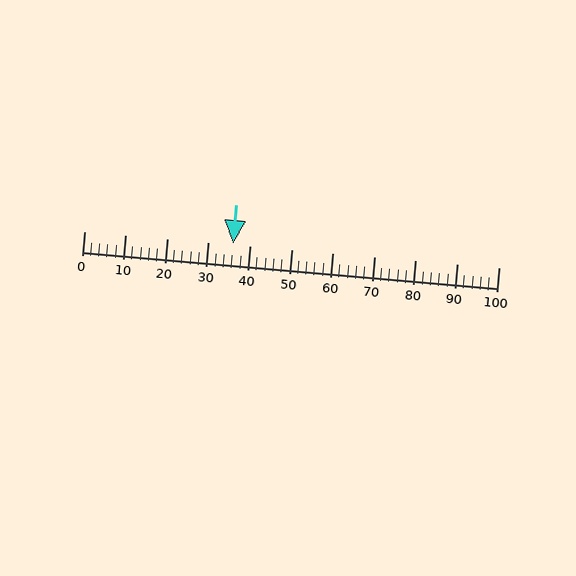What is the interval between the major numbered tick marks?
The major tick marks are spaced 10 units apart.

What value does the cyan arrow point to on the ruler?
The cyan arrow points to approximately 36.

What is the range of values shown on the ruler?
The ruler shows values from 0 to 100.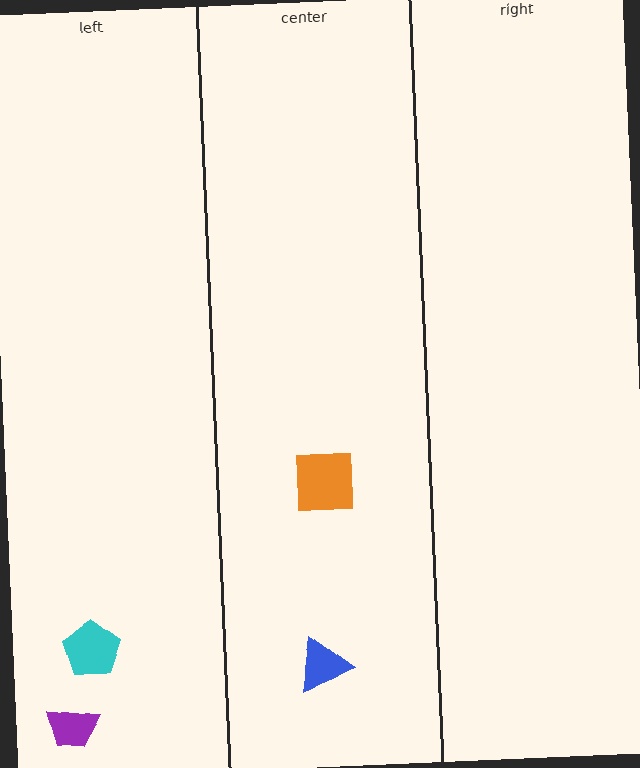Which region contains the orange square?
The center region.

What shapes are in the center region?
The blue triangle, the orange square.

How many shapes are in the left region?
2.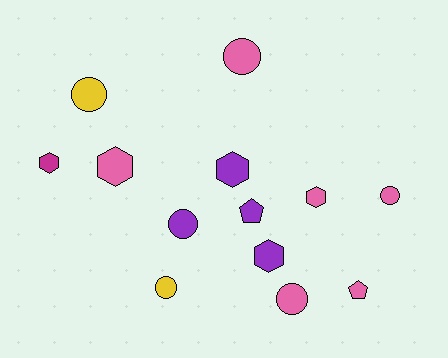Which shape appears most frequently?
Circle, with 6 objects.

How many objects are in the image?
There are 13 objects.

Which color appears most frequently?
Pink, with 6 objects.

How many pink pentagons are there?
There is 1 pink pentagon.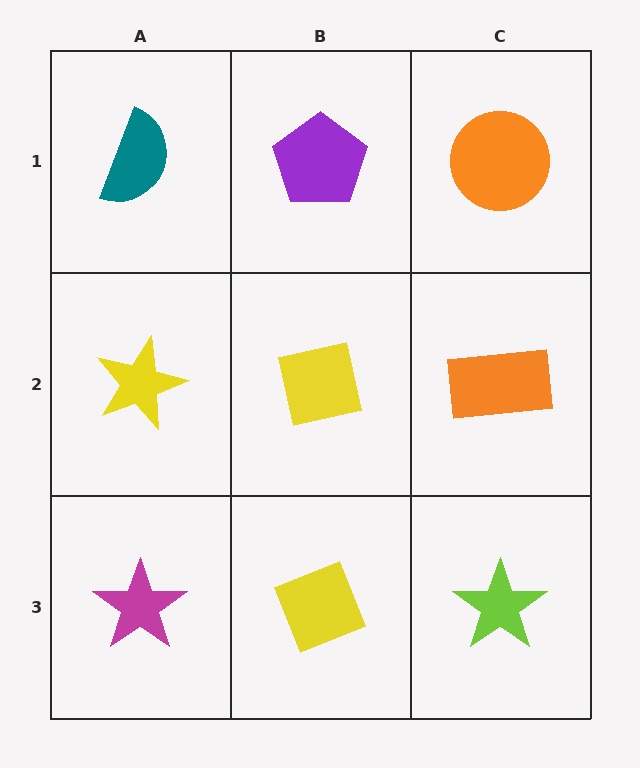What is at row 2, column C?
An orange rectangle.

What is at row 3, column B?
A yellow diamond.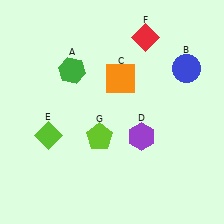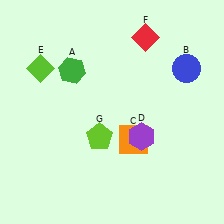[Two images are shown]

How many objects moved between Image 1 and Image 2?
2 objects moved between the two images.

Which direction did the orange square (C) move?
The orange square (C) moved down.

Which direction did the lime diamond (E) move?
The lime diamond (E) moved up.